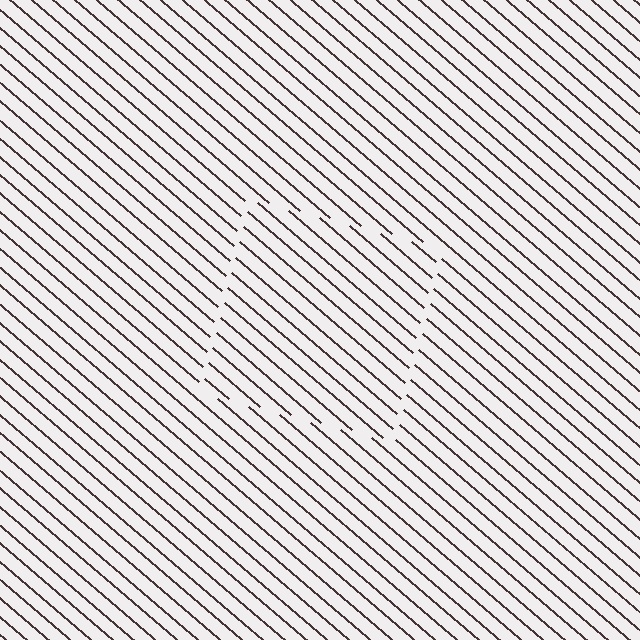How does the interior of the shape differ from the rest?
The interior of the shape contains the same grating, shifted by half a period — the contour is defined by the phase discontinuity where line-ends from the inner and outer gratings abut.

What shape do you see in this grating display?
An illusory square. The interior of the shape contains the same grating, shifted by half a period — the contour is defined by the phase discontinuity where line-ends from the inner and outer gratings abut.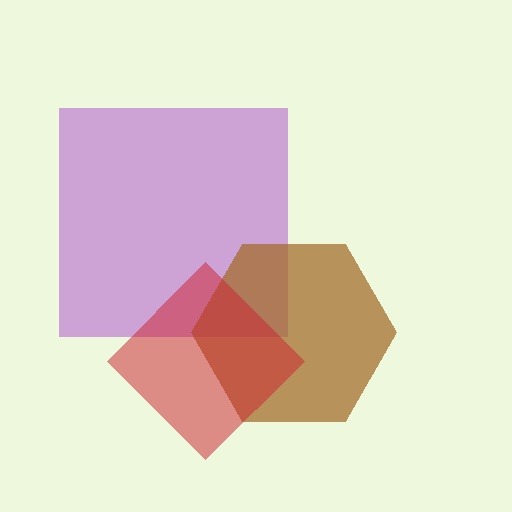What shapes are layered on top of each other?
The layered shapes are: a purple square, a brown hexagon, a red diamond.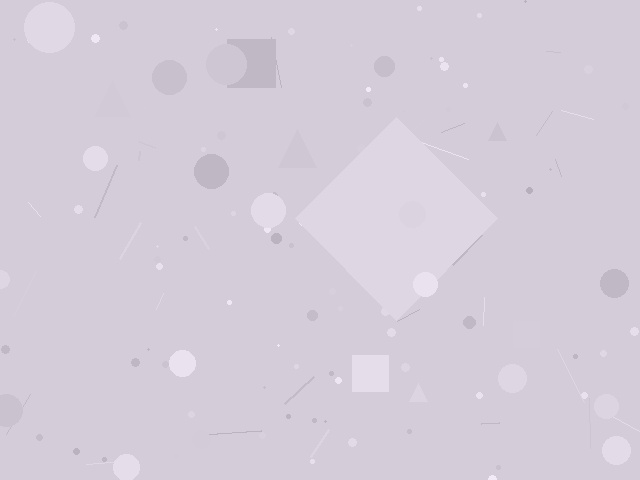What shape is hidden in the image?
A diamond is hidden in the image.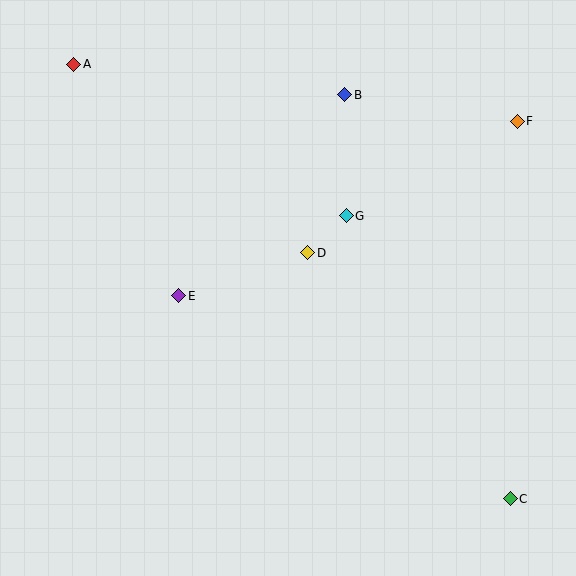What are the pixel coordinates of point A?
Point A is at (74, 64).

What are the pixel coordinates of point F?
Point F is at (517, 121).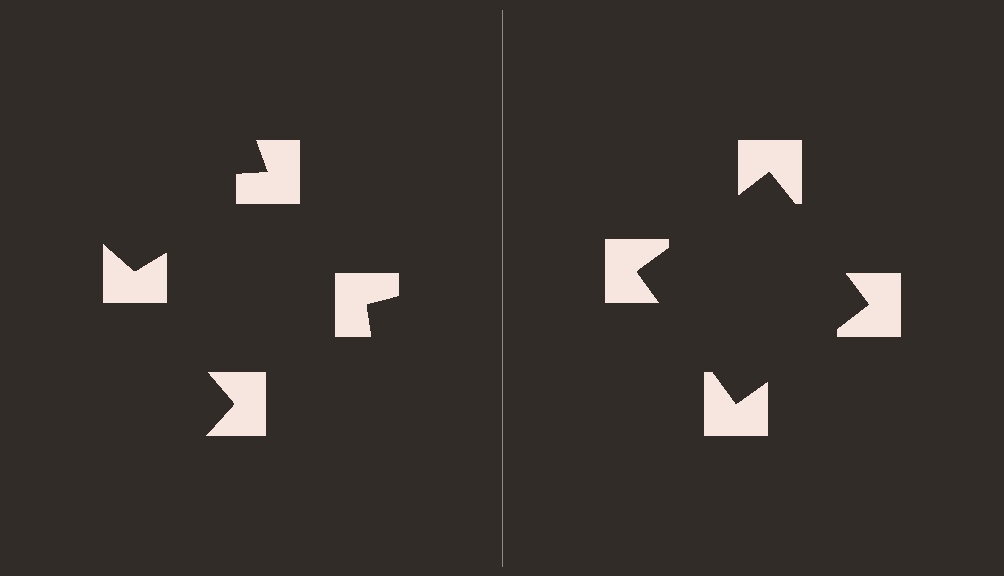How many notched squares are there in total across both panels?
8 — 4 on each side.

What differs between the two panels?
The notched squares are positioned identically on both sides; only the wedge orientations differ. On the right they align to a square; on the left they are misaligned.